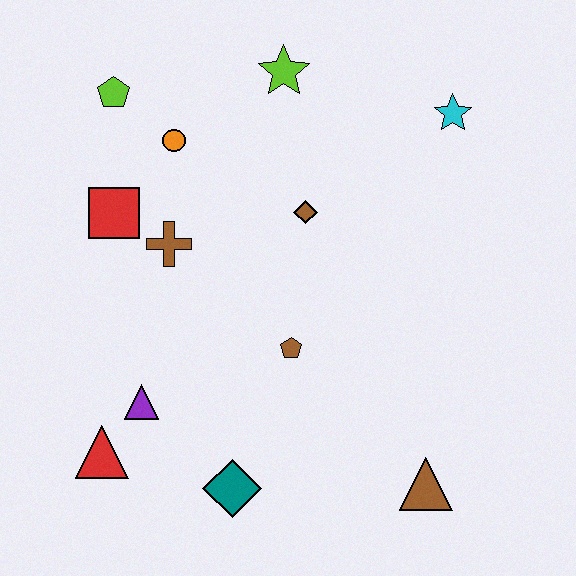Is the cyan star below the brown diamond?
No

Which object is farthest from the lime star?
The brown triangle is farthest from the lime star.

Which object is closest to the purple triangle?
The red triangle is closest to the purple triangle.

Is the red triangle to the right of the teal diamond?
No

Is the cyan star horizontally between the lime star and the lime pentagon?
No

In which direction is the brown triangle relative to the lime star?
The brown triangle is below the lime star.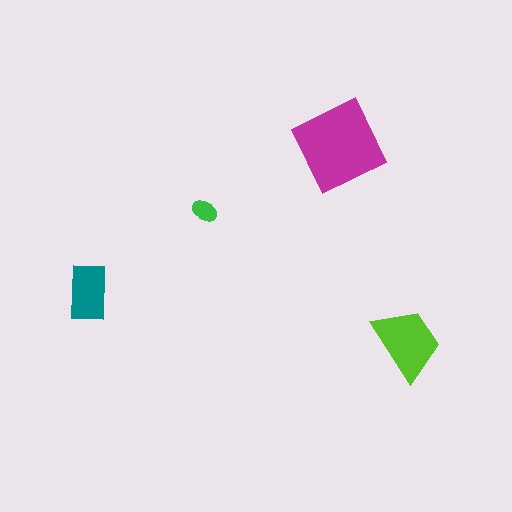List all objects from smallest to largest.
The green ellipse, the teal rectangle, the lime trapezoid, the magenta square.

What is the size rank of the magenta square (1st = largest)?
1st.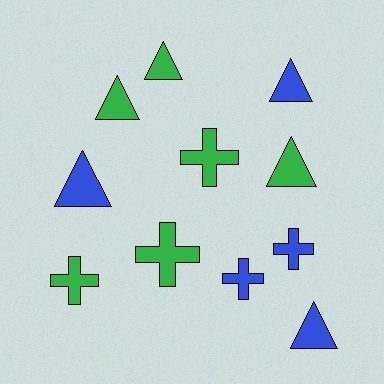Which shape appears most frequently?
Triangle, with 6 objects.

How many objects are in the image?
There are 11 objects.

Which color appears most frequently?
Green, with 6 objects.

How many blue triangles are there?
There are 3 blue triangles.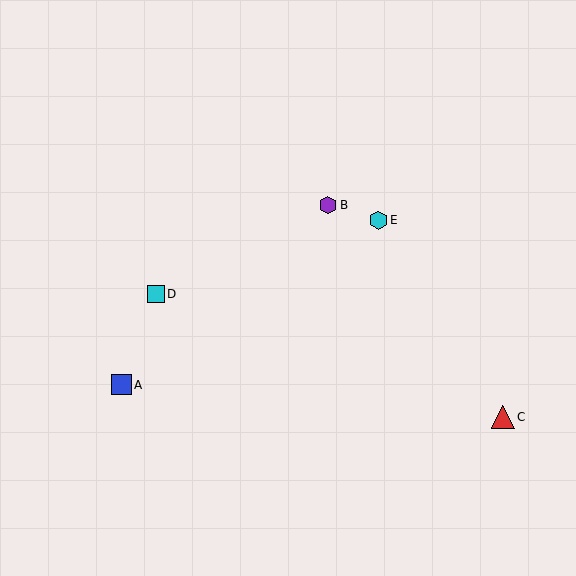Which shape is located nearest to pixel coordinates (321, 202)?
The purple hexagon (labeled B) at (328, 205) is nearest to that location.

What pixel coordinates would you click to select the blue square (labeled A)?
Click at (121, 385) to select the blue square A.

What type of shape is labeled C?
Shape C is a red triangle.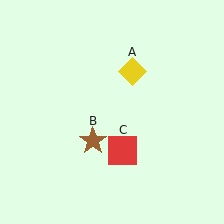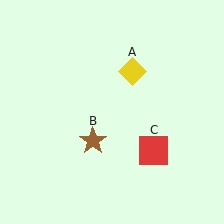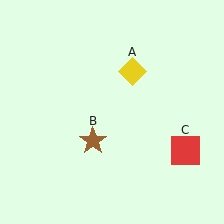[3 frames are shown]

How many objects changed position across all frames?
1 object changed position: red square (object C).